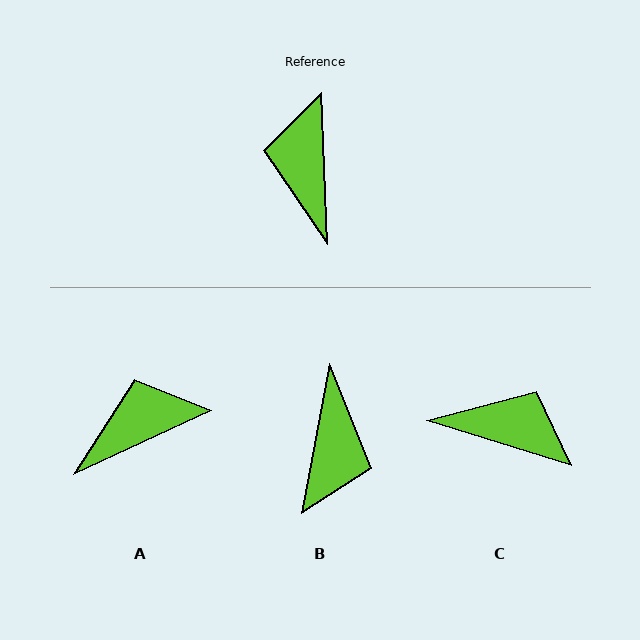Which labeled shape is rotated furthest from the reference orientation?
B, about 167 degrees away.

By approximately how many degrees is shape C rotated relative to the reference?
Approximately 110 degrees clockwise.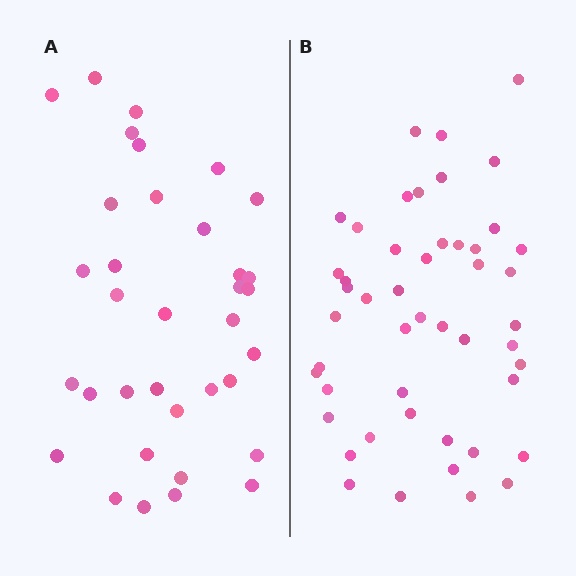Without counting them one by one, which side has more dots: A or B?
Region B (the right region) has more dots.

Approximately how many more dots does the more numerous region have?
Region B has approximately 15 more dots than region A.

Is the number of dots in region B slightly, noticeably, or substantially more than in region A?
Region B has noticeably more, but not dramatically so. The ratio is roughly 1.4 to 1.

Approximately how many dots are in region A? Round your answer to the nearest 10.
About 40 dots. (The exact count is 35, which rounds to 40.)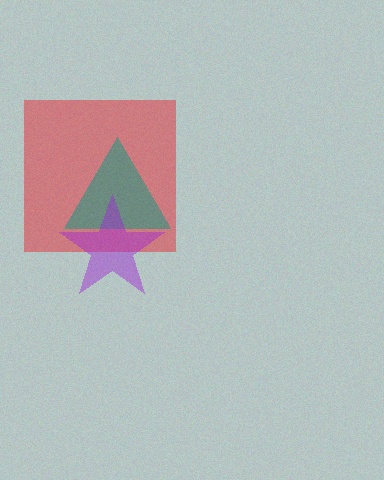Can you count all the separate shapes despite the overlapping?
Yes, there are 3 separate shapes.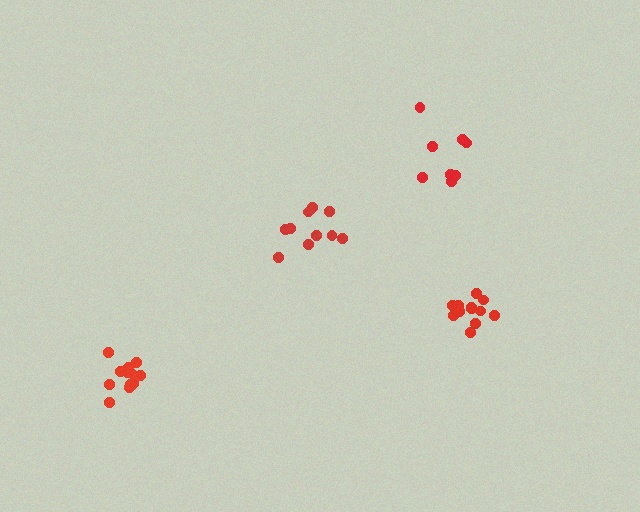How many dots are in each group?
Group 1: 12 dots, Group 2: 8 dots, Group 3: 11 dots, Group 4: 13 dots (44 total).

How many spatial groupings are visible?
There are 4 spatial groupings.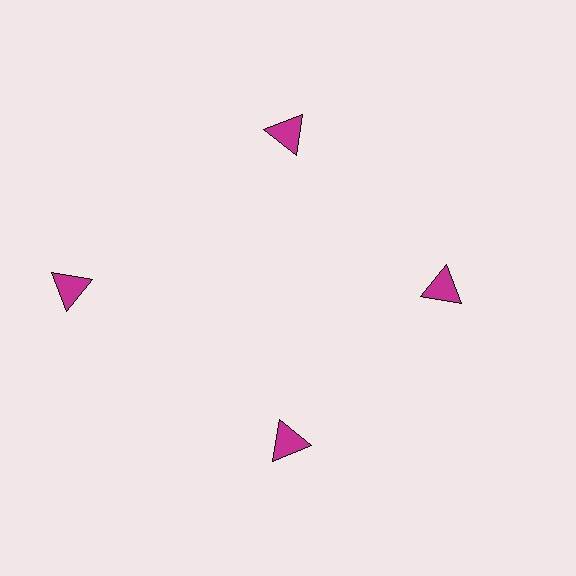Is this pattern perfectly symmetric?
No. The 4 magenta triangles are arranged in a ring, but one element near the 9 o'clock position is pushed outward from the center, breaking the 4-fold rotational symmetry.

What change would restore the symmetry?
The symmetry would be restored by moving it inward, back onto the ring so that all 4 triangles sit at equal angles and equal distance from the center.